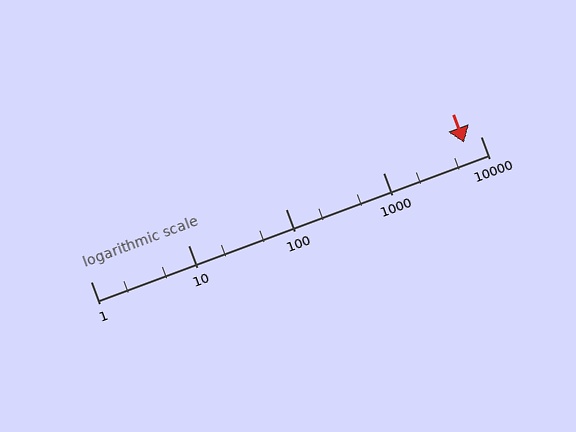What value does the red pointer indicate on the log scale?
The pointer indicates approximately 6800.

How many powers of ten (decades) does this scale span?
The scale spans 4 decades, from 1 to 10000.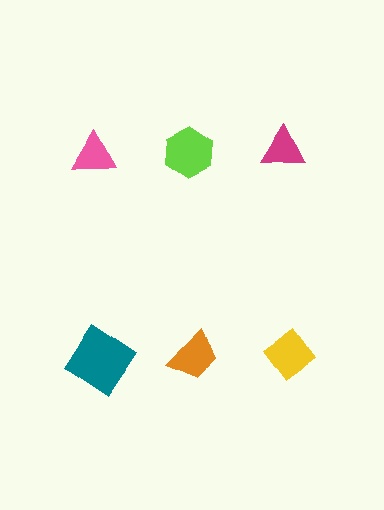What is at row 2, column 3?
A yellow diamond.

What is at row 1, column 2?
A lime hexagon.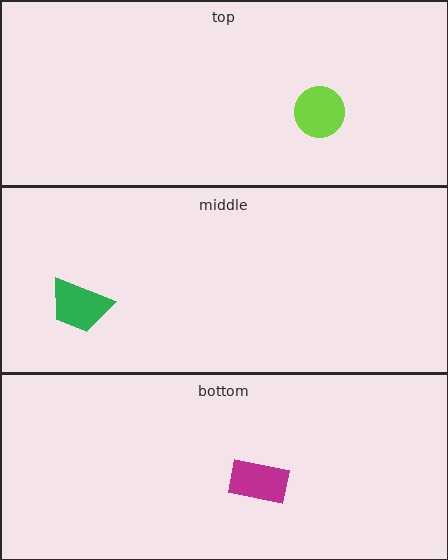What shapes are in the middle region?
The green trapezoid.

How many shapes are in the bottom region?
1.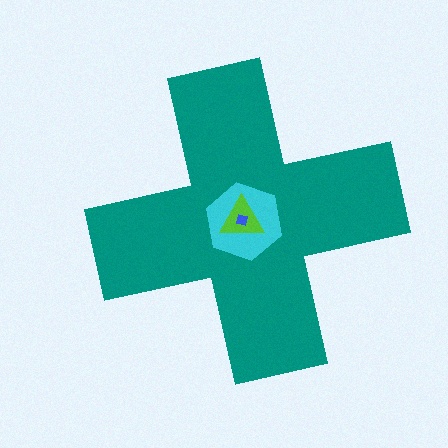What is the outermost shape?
The teal cross.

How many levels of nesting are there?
4.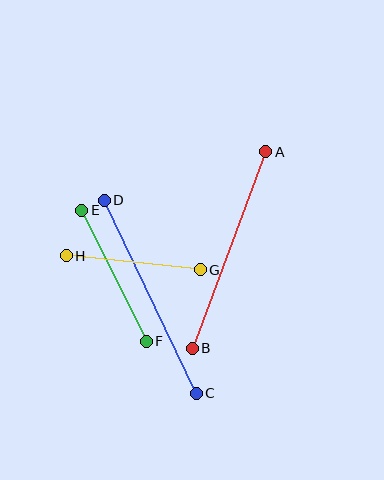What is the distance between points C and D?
The distance is approximately 214 pixels.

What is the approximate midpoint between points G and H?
The midpoint is at approximately (133, 263) pixels.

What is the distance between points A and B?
The distance is approximately 210 pixels.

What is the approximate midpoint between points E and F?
The midpoint is at approximately (114, 276) pixels.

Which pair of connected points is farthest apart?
Points C and D are farthest apart.